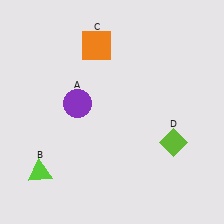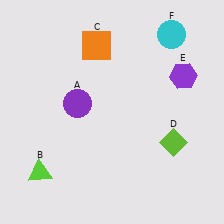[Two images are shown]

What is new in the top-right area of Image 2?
A purple hexagon (E) was added in the top-right area of Image 2.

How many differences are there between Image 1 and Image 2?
There are 2 differences between the two images.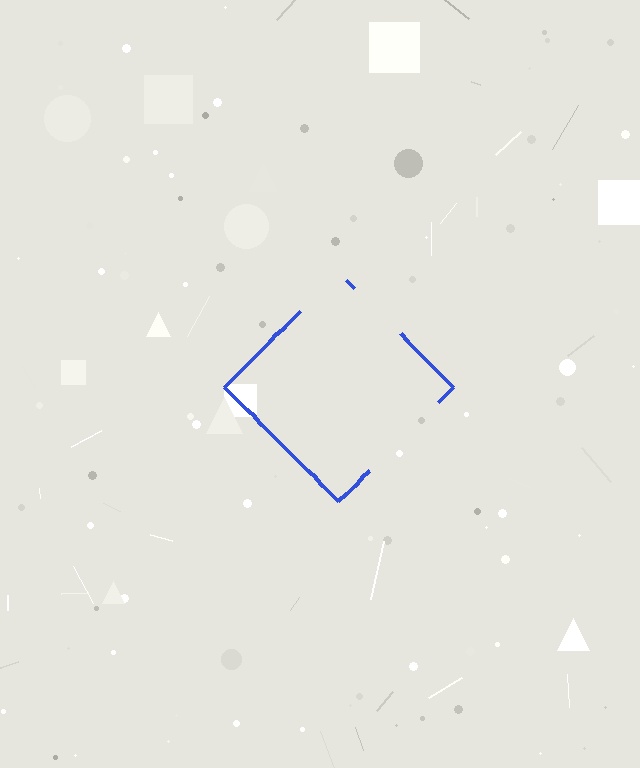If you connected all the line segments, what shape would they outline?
They would outline a diamond.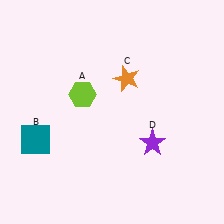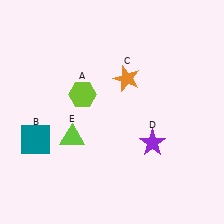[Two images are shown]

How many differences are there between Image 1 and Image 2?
There is 1 difference between the two images.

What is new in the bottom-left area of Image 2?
A lime triangle (E) was added in the bottom-left area of Image 2.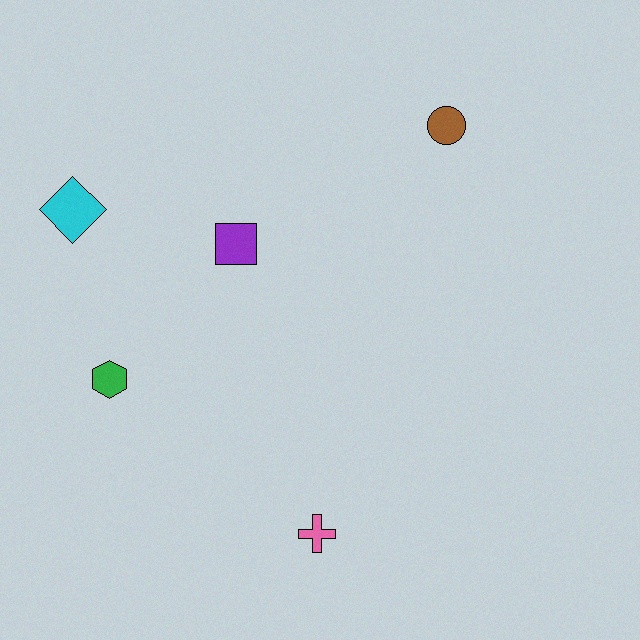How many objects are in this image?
There are 5 objects.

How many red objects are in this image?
There are no red objects.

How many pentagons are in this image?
There are no pentagons.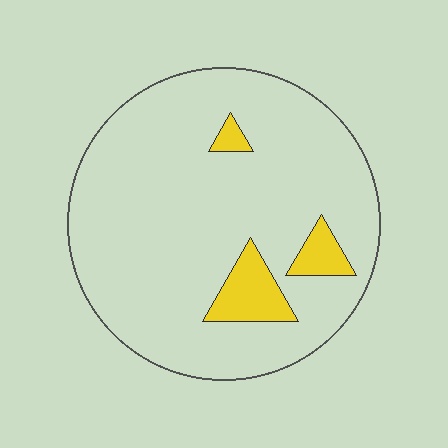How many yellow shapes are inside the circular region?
3.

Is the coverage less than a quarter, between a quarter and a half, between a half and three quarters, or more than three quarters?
Less than a quarter.